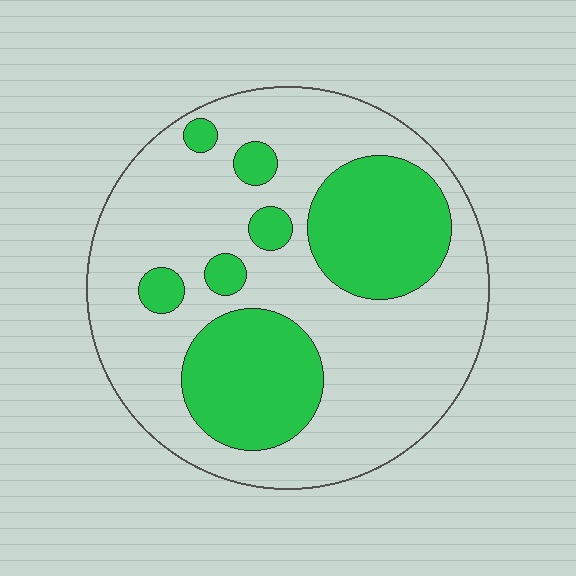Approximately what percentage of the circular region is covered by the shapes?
Approximately 30%.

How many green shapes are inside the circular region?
7.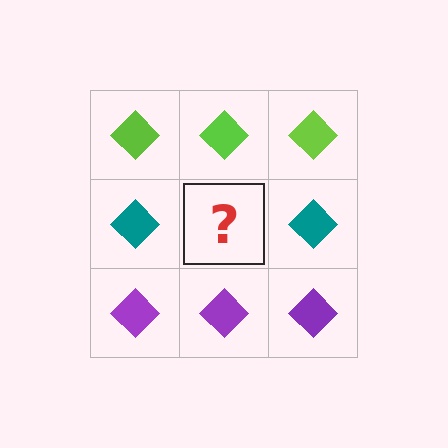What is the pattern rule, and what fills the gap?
The rule is that each row has a consistent color. The gap should be filled with a teal diamond.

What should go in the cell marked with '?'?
The missing cell should contain a teal diamond.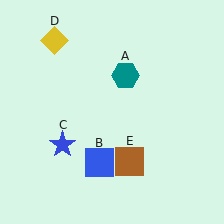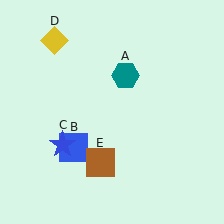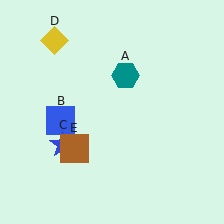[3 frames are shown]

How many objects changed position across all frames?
2 objects changed position: blue square (object B), brown square (object E).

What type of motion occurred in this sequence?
The blue square (object B), brown square (object E) rotated clockwise around the center of the scene.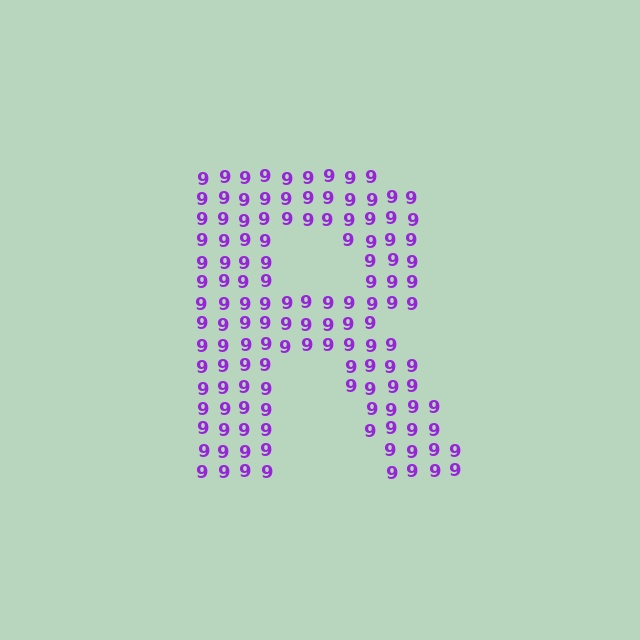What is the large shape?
The large shape is the letter R.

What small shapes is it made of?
It is made of small digit 9's.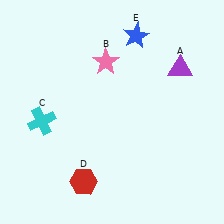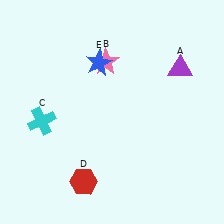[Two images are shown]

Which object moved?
The blue star (E) moved left.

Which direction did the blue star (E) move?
The blue star (E) moved left.